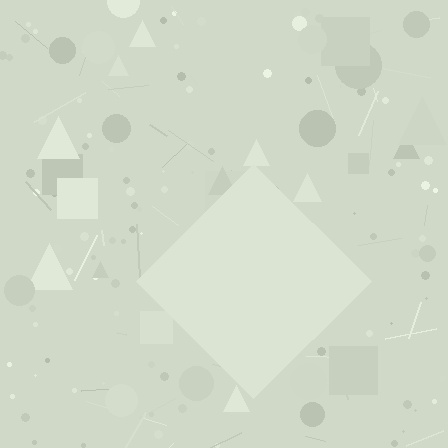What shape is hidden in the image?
A diamond is hidden in the image.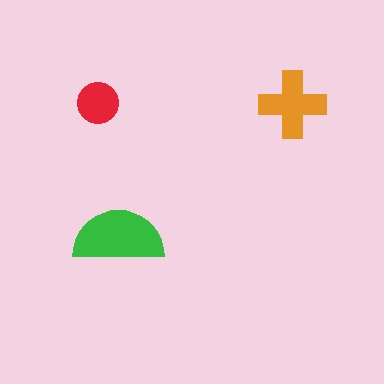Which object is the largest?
The green semicircle.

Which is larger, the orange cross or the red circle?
The orange cross.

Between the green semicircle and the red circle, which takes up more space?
The green semicircle.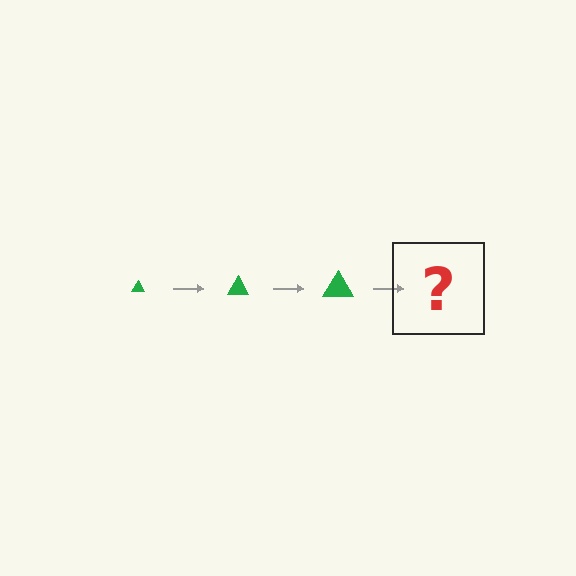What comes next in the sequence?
The next element should be a green triangle, larger than the previous one.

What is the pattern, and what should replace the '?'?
The pattern is that the triangle gets progressively larger each step. The '?' should be a green triangle, larger than the previous one.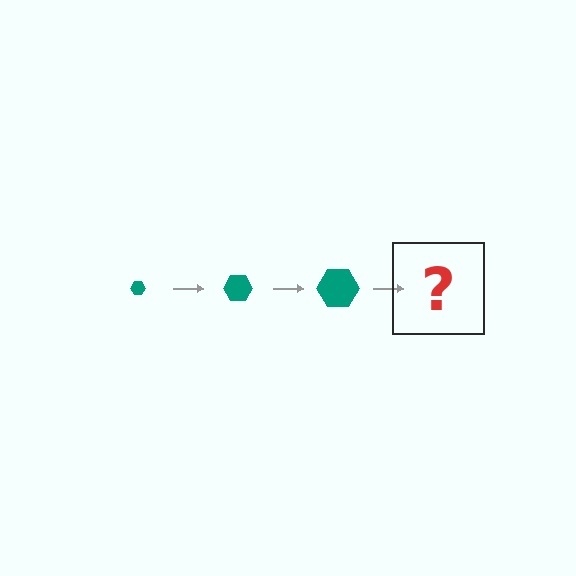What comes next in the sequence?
The next element should be a teal hexagon, larger than the previous one.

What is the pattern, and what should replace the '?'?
The pattern is that the hexagon gets progressively larger each step. The '?' should be a teal hexagon, larger than the previous one.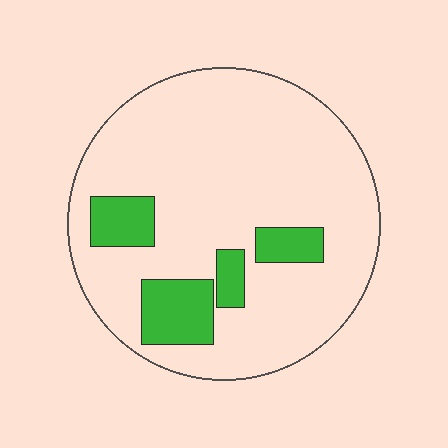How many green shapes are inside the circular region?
4.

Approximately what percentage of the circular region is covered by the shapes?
Approximately 15%.